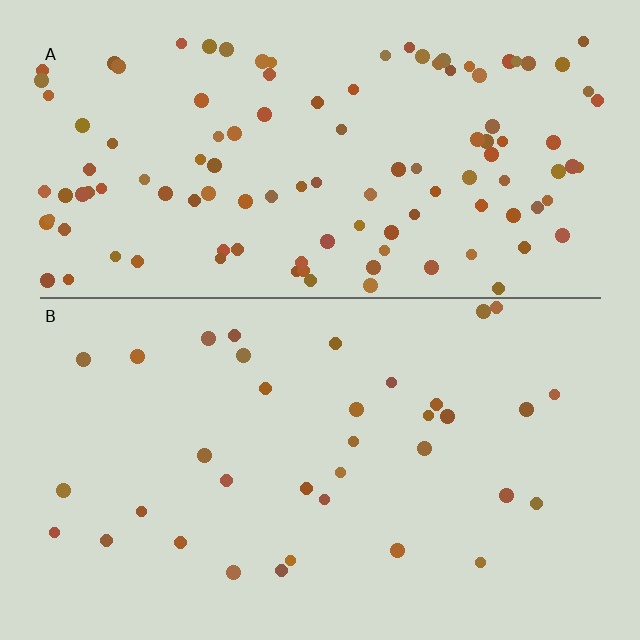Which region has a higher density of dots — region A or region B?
A (the top).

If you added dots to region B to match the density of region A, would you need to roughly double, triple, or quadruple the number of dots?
Approximately triple.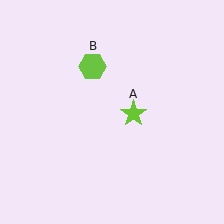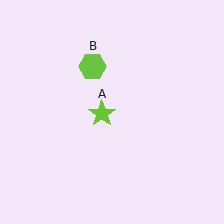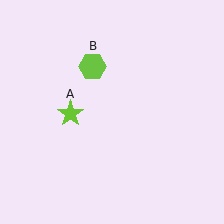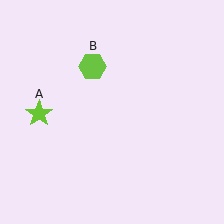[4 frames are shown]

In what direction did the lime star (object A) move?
The lime star (object A) moved left.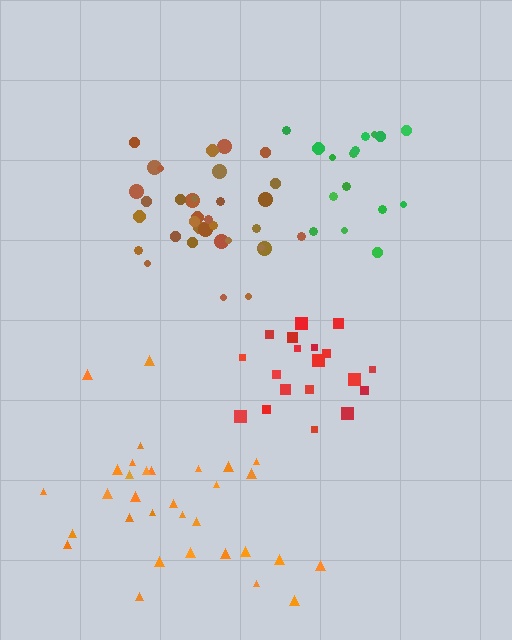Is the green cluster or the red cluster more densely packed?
Red.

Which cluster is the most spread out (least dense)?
Orange.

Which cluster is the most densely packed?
Brown.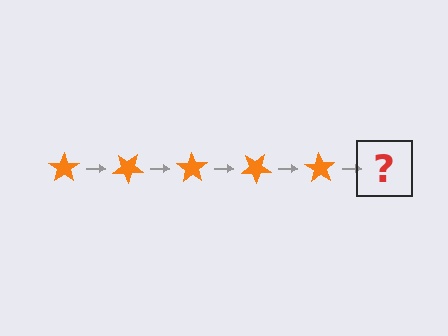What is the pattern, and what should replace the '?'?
The pattern is that the star rotates 35 degrees each step. The '?' should be an orange star rotated 175 degrees.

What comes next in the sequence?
The next element should be an orange star rotated 175 degrees.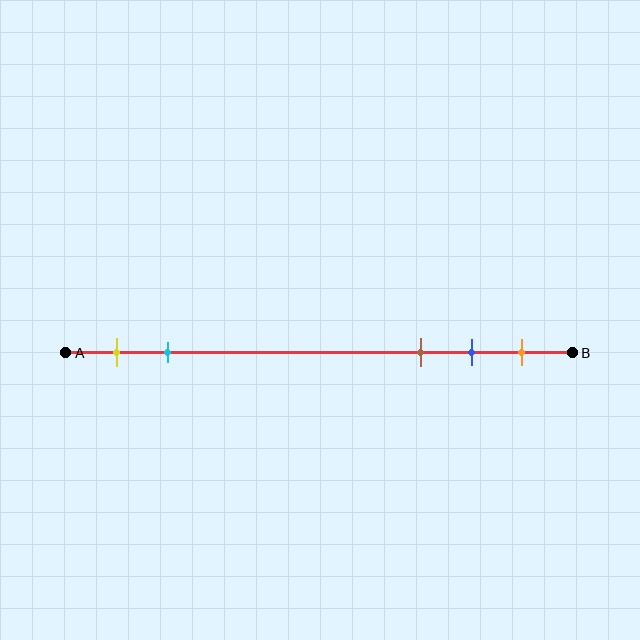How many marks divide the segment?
There are 5 marks dividing the segment.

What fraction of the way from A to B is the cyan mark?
The cyan mark is approximately 20% (0.2) of the way from A to B.